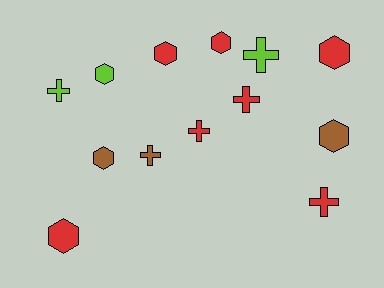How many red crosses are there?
There are 3 red crosses.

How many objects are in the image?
There are 13 objects.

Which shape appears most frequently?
Hexagon, with 7 objects.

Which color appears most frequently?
Red, with 7 objects.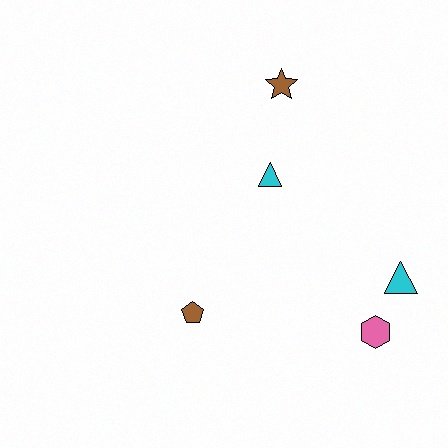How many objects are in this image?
There are 5 objects.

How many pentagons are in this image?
There is 1 pentagon.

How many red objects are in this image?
There are no red objects.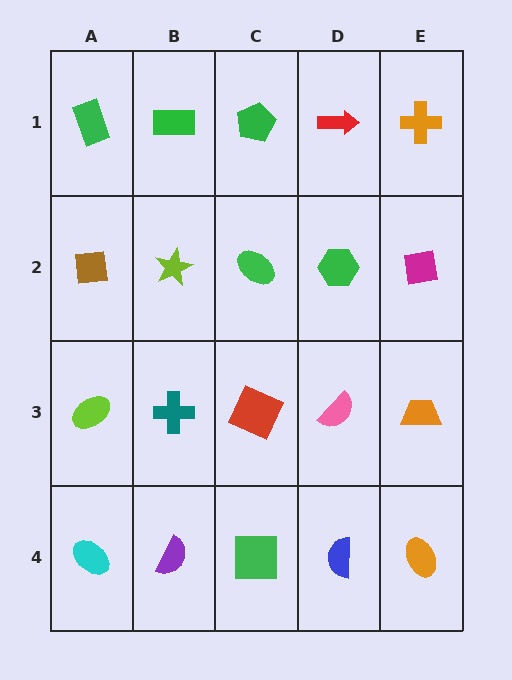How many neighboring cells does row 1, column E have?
2.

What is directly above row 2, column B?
A green rectangle.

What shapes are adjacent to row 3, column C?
A green ellipse (row 2, column C), a green square (row 4, column C), a teal cross (row 3, column B), a pink semicircle (row 3, column D).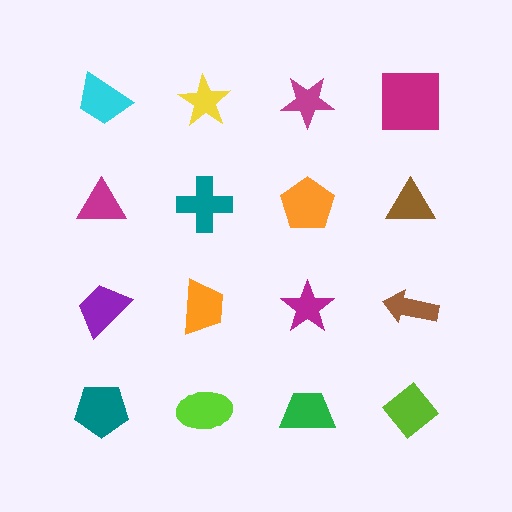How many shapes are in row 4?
4 shapes.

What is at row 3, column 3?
A magenta star.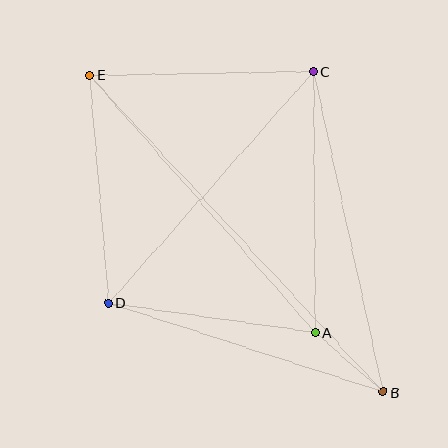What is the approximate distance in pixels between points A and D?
The distance between A and D is approximately 208 pixels.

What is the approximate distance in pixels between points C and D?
The distance between C and D is approximately 309 pixels.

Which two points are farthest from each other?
Points B and E are farthest from each other.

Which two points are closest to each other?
Points A and B are closest to each other.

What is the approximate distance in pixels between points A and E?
The distance between A and E is approximately 342 pixels.